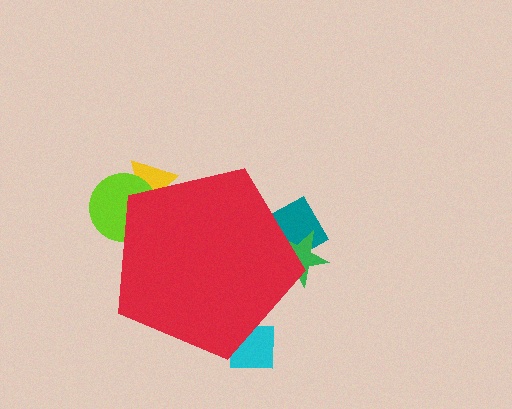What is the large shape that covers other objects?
A red pentagon.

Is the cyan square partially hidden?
Yes, the cyan square is partially hidden behind the red pentagon.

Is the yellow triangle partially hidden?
Yes, the yellow triangle is partially hidden behind the red pentagon.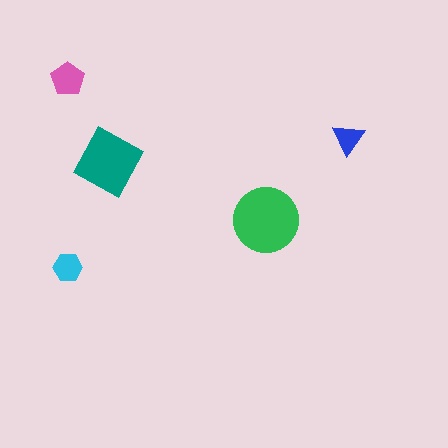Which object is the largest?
The green circle.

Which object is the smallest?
The blue triangle.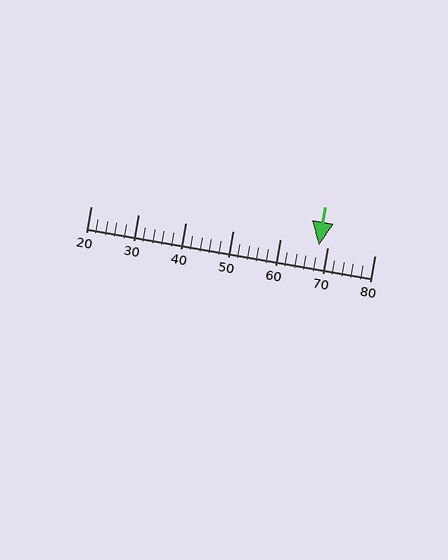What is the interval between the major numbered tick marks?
The major tick marks are spaced 10 units apart.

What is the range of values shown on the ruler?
The ruler shows values from 20 to 80.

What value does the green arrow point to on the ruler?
The green arrow points to approximately 68.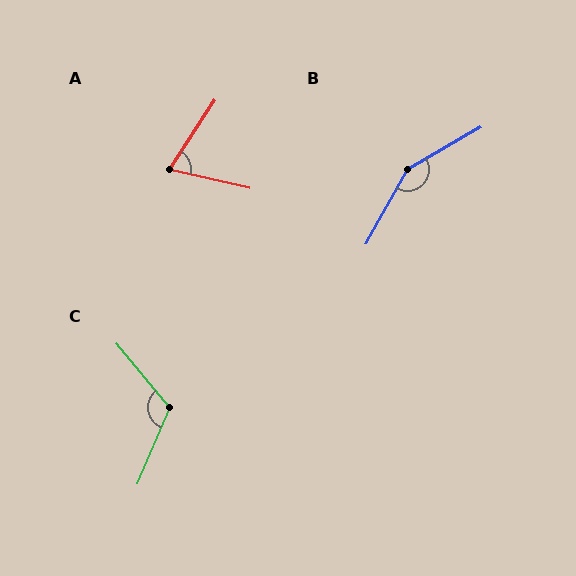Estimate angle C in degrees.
Approximately 117 degrees.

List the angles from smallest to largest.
A (70°), C (117°), B (149°).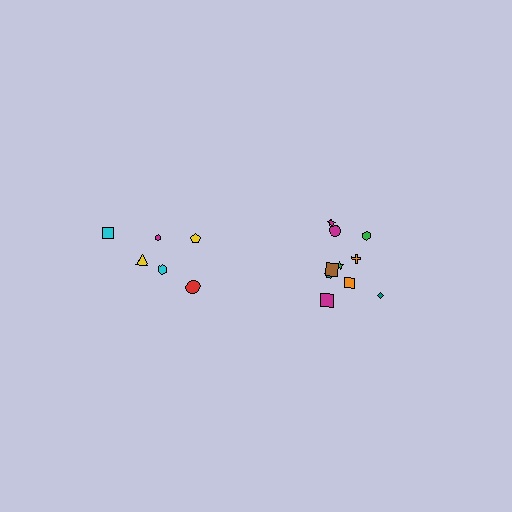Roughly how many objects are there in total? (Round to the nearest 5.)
Roughly 15 objects in total.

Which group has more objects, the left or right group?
The right group.